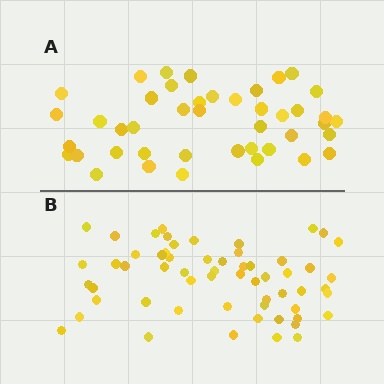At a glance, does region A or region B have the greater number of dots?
Region B (the bottom region) has more dots.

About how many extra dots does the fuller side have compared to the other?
Region B has approximately 15 more dots than region A.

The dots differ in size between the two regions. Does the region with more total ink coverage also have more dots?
No. Region A has more total ink coverage because its dots are larger, but region B actually contains more individual dots. Total area can be misleading — the number of items is what matters here.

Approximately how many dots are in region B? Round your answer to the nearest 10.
About 60 dots. (The exact count is 59, which rounds to 60.)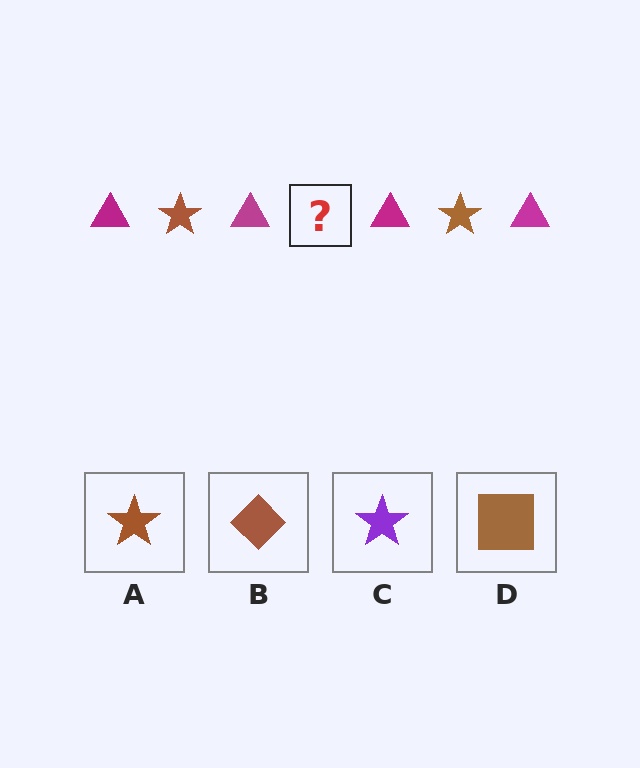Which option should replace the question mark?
Option A.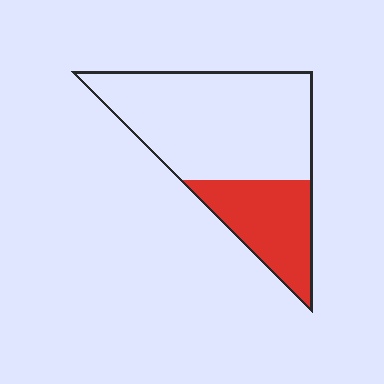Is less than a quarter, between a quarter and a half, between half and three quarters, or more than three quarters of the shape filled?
Between a quarter and a half.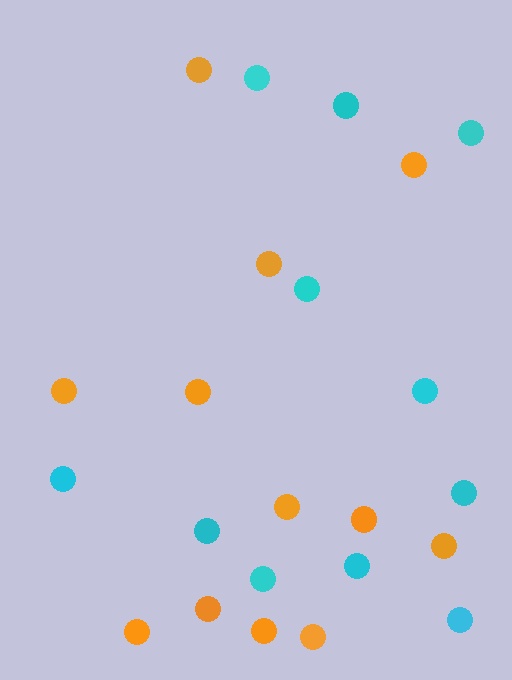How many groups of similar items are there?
There are 2 groups: one group of orange circles (12) and one group of cyan circles (11).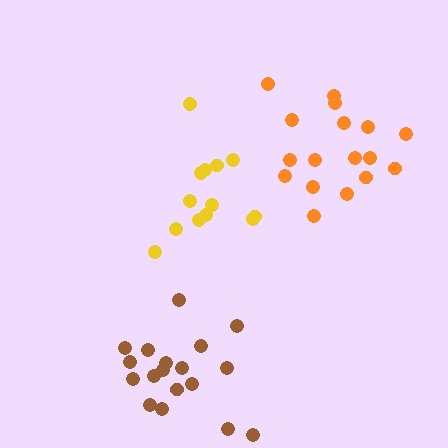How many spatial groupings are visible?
There are 3 spatial groupings.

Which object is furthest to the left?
The brown cluster is leftmost.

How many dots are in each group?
Group 1: 13 dots, Group 2: 17 dots, Group 3: 18 dots (48 total).